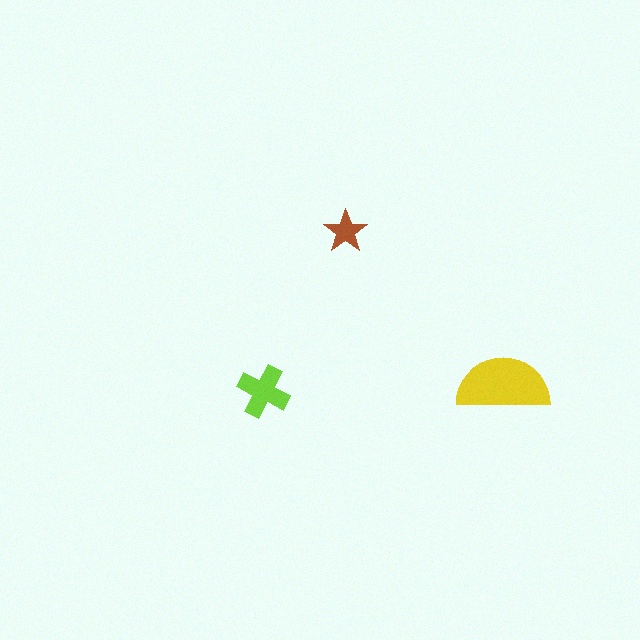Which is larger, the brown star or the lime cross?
The lime cross.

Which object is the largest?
The yellow semicircle.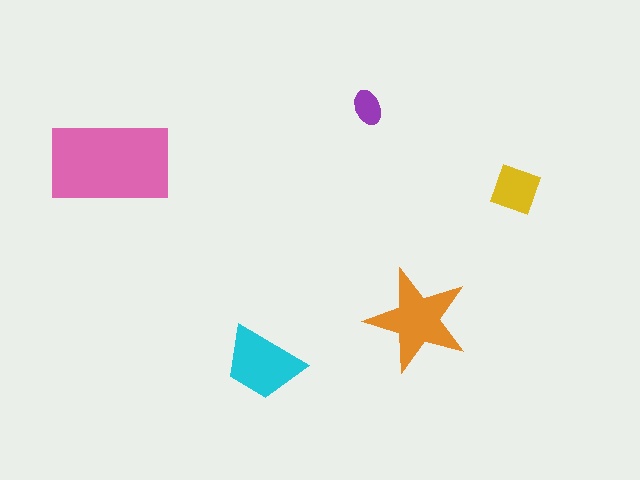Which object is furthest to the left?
The pink rectangle is leftmost.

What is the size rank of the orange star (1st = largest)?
2nd.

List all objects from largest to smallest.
The pink rectangle, the orange star, the cyan trapezoid, the yellow diamond, the purple ellipse.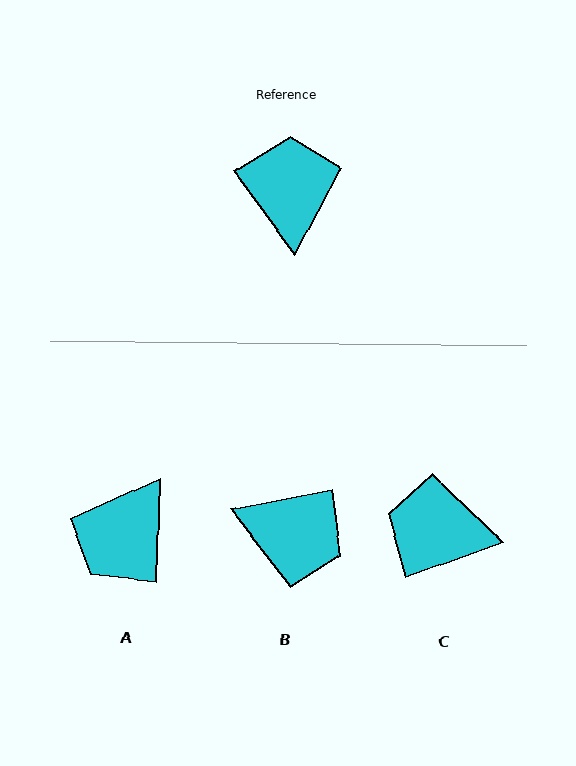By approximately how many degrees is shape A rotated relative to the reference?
Approximately 142 degrees counter-clockwise.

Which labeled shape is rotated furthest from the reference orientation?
A, about 142 degrees away.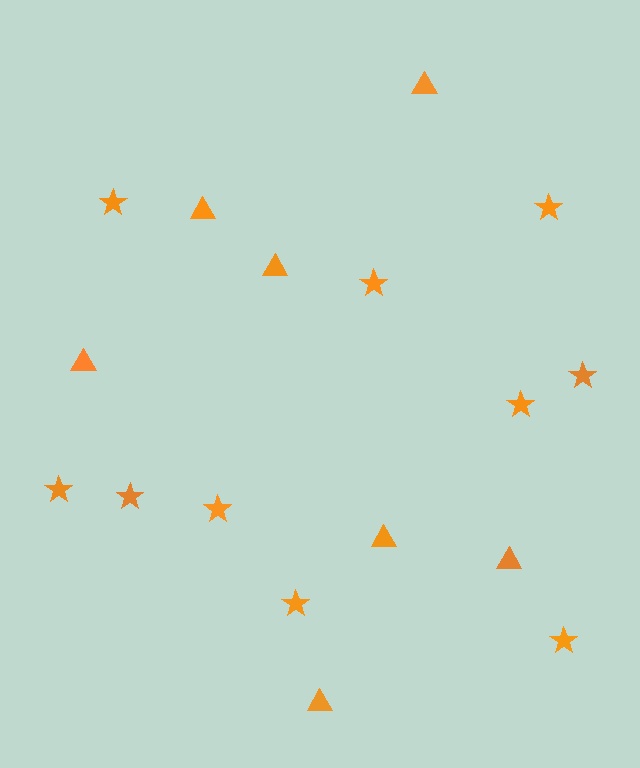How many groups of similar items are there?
There are 2 groups: one group of stars (10) and one group of triangles (7).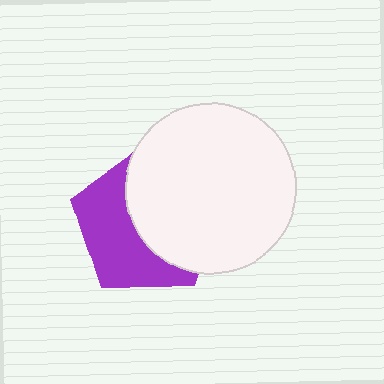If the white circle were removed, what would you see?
You would see the complete purple pentagon.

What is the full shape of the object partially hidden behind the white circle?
The partially hidden object is a purple pentagon.